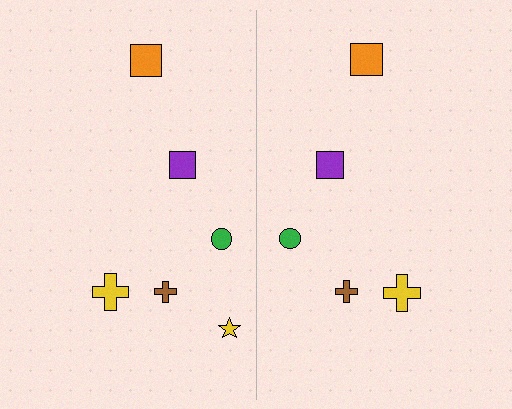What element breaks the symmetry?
A yellow star is missing from the right side.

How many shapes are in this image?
There are 11 shapes in this image.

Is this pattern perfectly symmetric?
No, the pattern is not perfectly symmetric. A yellow star is missing from the right side.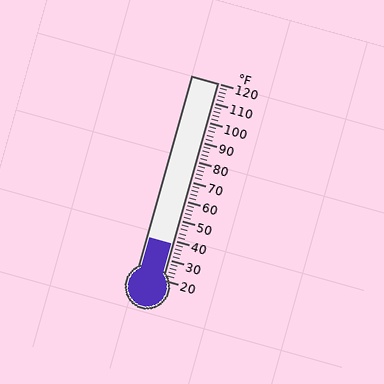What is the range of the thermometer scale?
The thermometer scale ranges from 20°F to 120°F.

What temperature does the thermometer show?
The thermometer shows approximately 38°F.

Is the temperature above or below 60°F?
The temperature is below 60°F.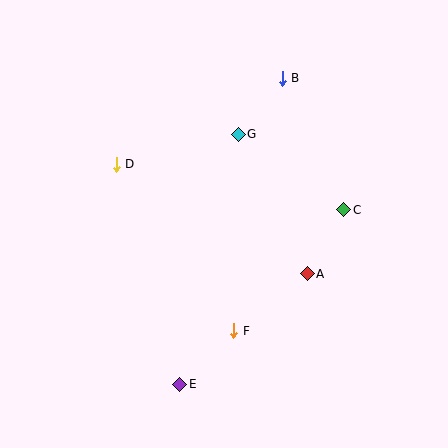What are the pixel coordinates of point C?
Point C is at (344, 210).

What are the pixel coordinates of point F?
Point F is at (234, 331).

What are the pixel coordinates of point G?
Point G is at (238, 134).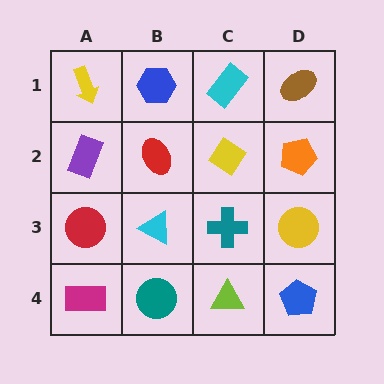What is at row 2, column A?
A purple rectangle.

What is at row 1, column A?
A yellow arrow.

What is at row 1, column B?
A blue hexagon.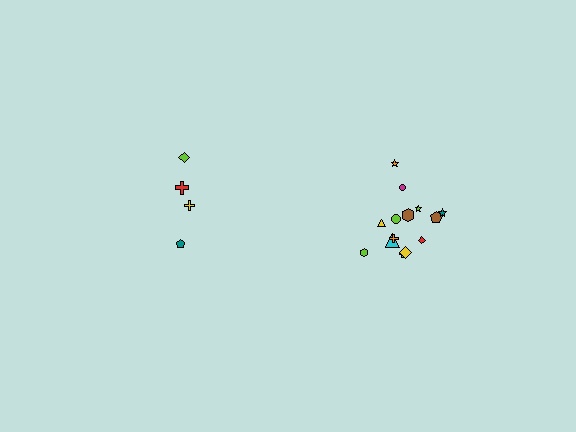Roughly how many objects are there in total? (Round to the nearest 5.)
Roughly 20 objects in total.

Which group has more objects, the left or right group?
The right group.